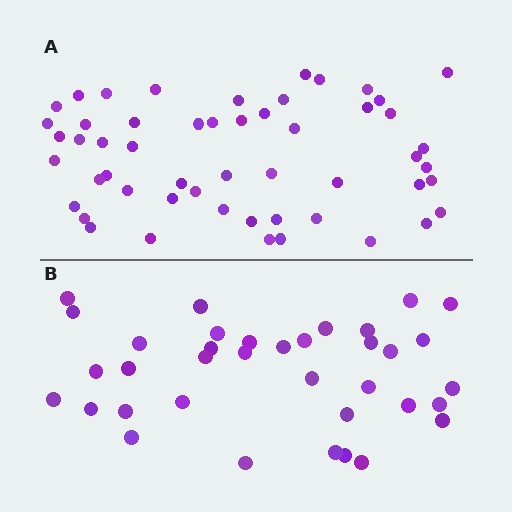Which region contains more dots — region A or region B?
Region A (the top region) has more dots.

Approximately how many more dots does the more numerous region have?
Region A has approximately 15 more dots than region B.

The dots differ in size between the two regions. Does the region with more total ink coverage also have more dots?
No. Region B has more total ink coverage because its dots are larger, but region A actually contains more individual dots. Total area can be misleading — the number of items is what matters here.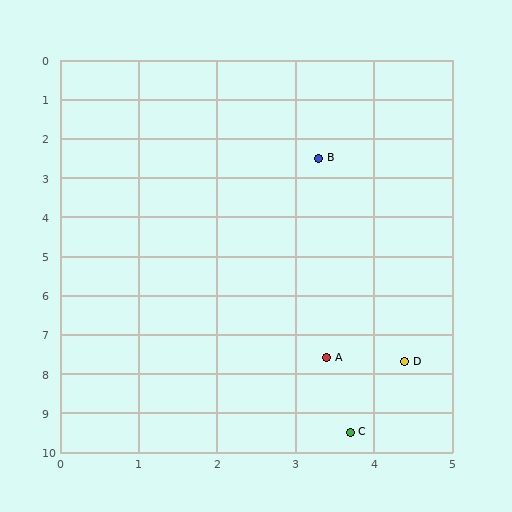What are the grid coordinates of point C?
Point C is at approximately (3.7, 9.5).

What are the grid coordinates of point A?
Point A is at approximately (3.4, 7.6).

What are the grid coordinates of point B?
Point B is at approximately (3.3, 2.5).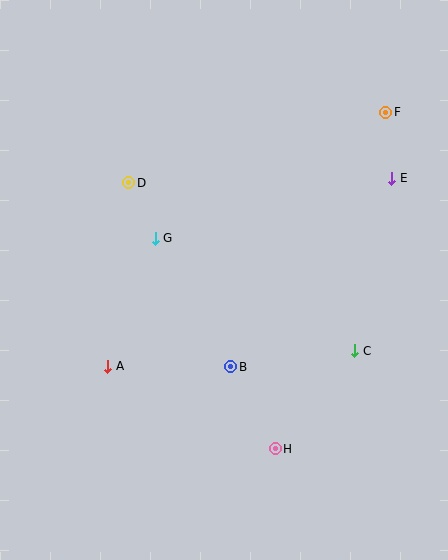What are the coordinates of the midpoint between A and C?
The midpoint between A and C is at (231, 358).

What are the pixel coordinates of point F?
Point F is at (386, 112).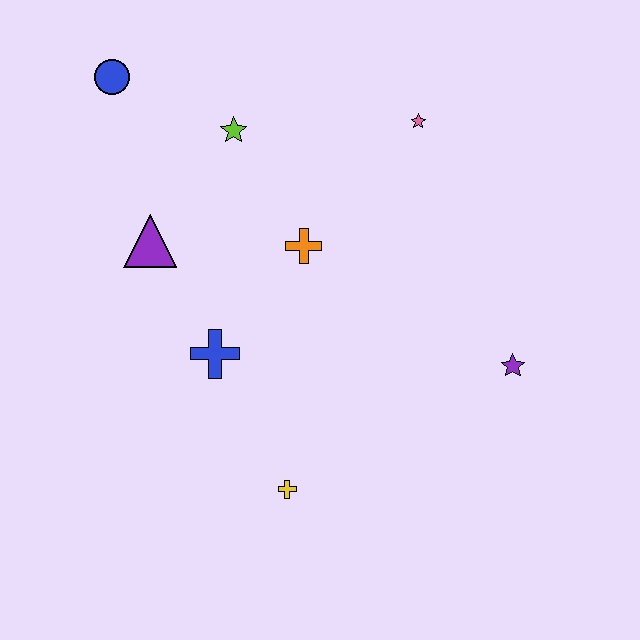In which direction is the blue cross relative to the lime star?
The blue cross is below the lime star.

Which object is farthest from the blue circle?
The purple star is farthest from the blue circle.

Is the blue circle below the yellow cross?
No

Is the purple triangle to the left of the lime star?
Yes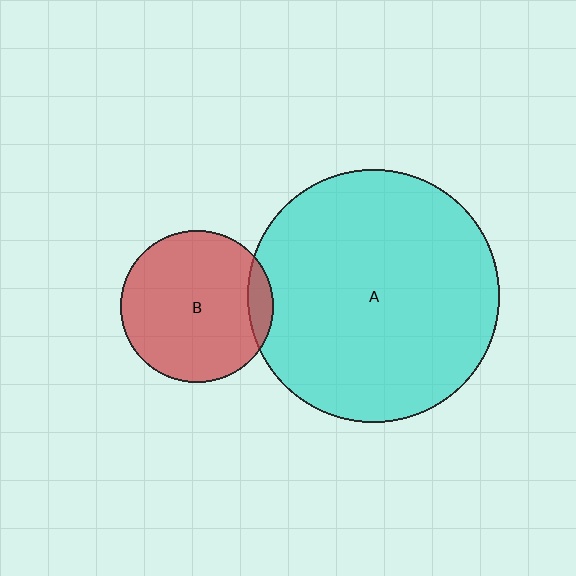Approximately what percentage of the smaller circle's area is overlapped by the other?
Approximately 10%.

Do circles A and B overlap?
Yes.